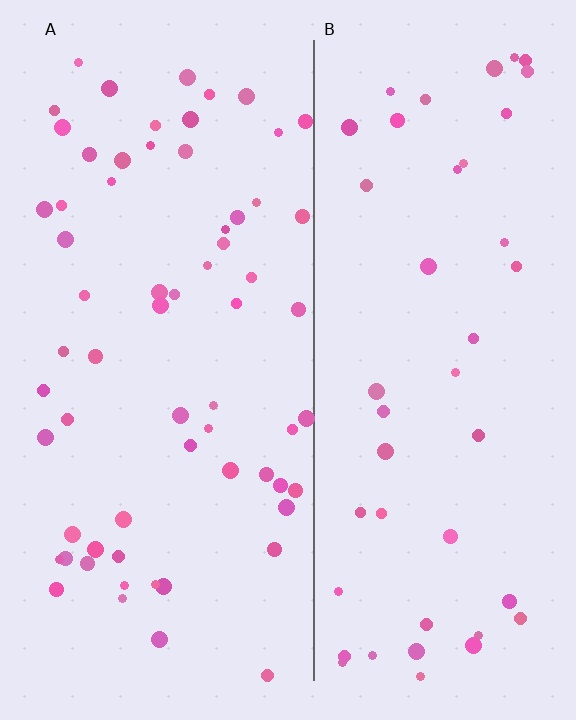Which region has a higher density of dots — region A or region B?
A (the left).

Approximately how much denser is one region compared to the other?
Approximately 1.5× — region A over region B.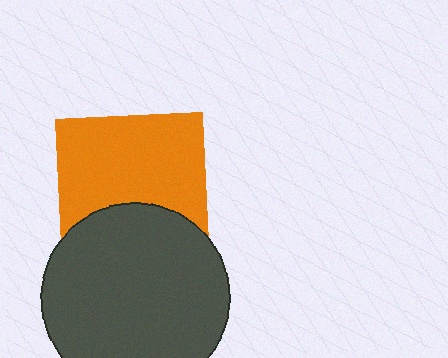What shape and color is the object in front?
The object in front is a dark gray circle.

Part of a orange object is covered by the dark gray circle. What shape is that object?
It is a square.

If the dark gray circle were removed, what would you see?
You would see the complete orange square.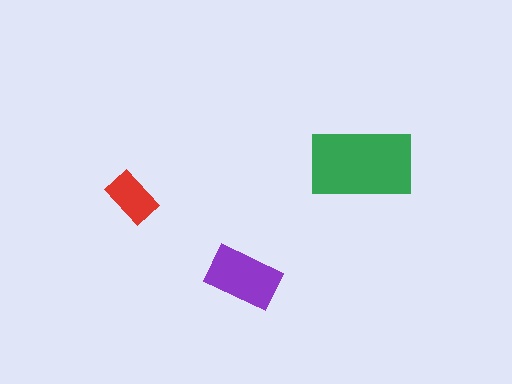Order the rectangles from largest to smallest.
the green one, the purple one, the red one.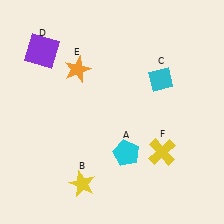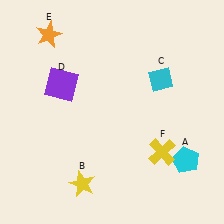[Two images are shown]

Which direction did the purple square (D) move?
The purple square (D) moved down.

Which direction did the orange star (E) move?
The orange star (E) moved up.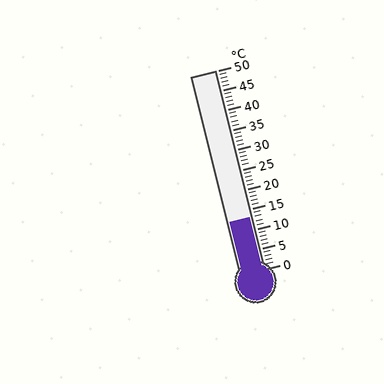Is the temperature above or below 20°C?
The temperature is below 20°C.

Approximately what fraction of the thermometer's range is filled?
The thermometer is filled to approximately 25% of its range.